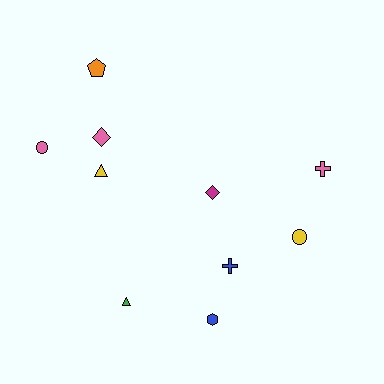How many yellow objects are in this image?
There are 2 yellow objects.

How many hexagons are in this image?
There is 1 hexagon.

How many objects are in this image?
There are 10 objects.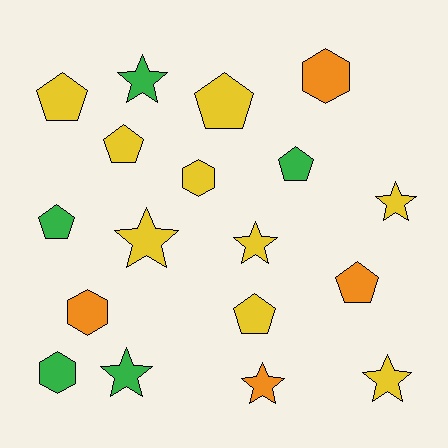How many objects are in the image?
There are 18 objects.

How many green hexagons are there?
There is 1 green hexagon.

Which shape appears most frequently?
Star, with 7 objects.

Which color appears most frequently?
Yellow, with 9 objects.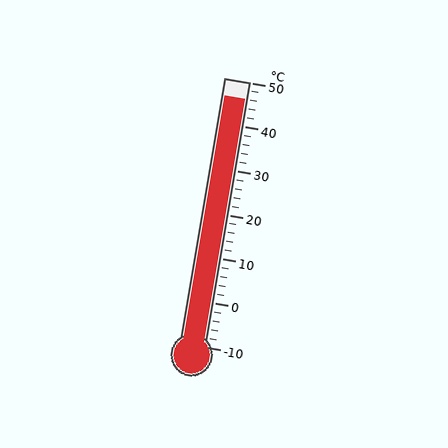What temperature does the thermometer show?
The thermometer shows approximately 46°C.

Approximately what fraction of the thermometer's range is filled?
The thermometer is filled to approximately 95% of its range.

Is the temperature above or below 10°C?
The temperature is above 10°C.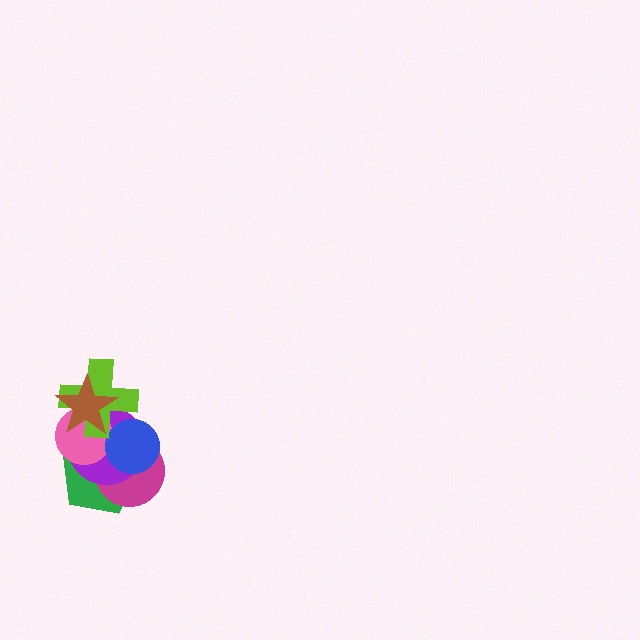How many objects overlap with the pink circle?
4 objects overlap with the pink circle.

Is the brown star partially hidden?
No, no other shape covers it.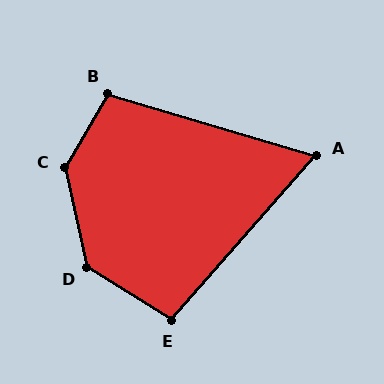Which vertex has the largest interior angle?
C, at approximately 138 degrees.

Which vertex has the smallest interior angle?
A, at approximately 65 degrees.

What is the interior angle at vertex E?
Approximately 100 degrees (obtuse).